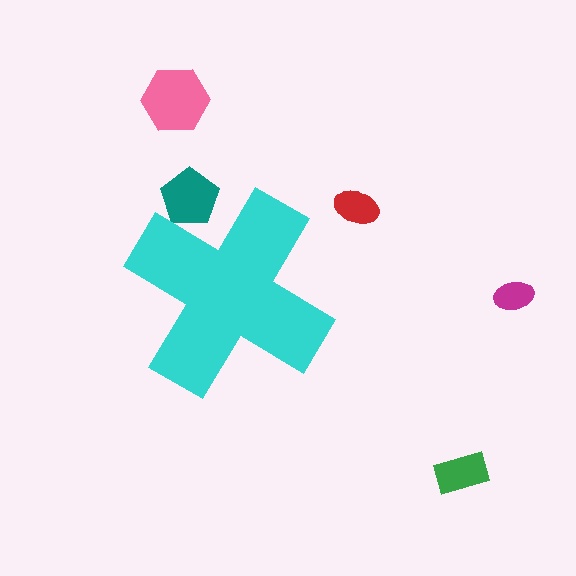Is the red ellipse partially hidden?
No, the red ellipse is fully visible.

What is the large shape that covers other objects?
A cyan cross.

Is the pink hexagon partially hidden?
No, the pink hexagon is fully visible.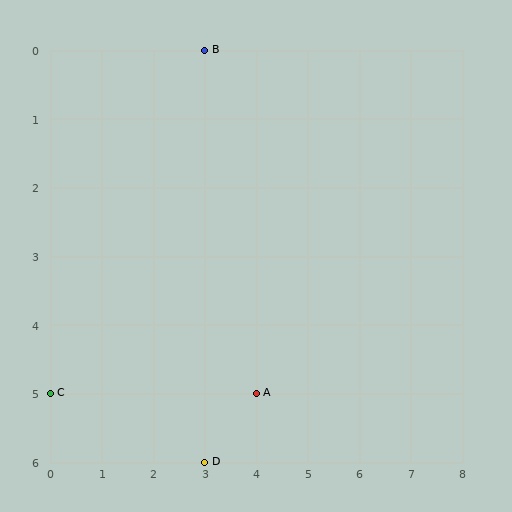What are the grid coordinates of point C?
Point C is at grid coordinates (0, 5).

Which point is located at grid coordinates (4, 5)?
Point A is at (4, 5).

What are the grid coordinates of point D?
Point D is at grid coordinates (3, 6).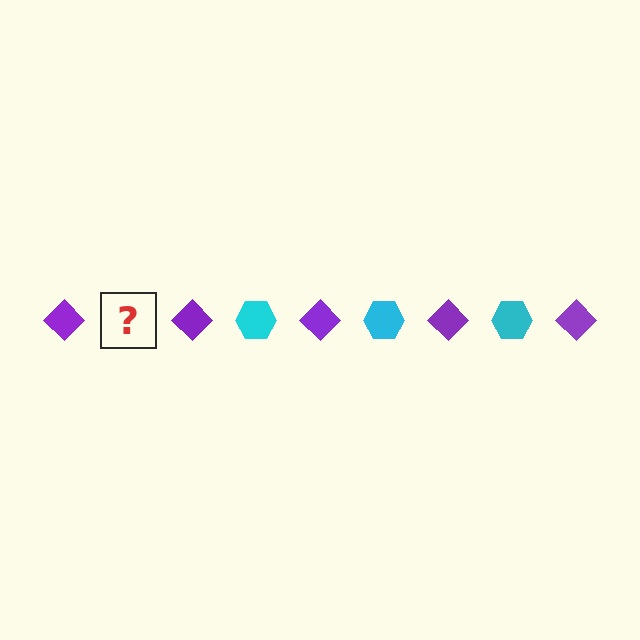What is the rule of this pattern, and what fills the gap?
The rule is that the pattern alternates between purple diamond and cyan hexagon. The gap should be filled with a cyan hexagon.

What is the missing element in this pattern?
The missing element is a cyan hexagon.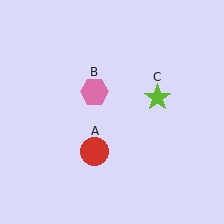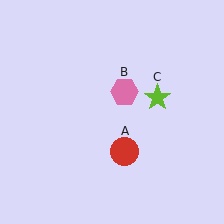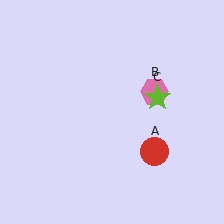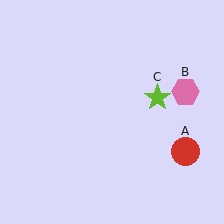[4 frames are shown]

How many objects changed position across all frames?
2 objects changed position: red circle (object A), pink hexagon (object B).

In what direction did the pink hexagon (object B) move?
The pink hexagon (object B) moved right.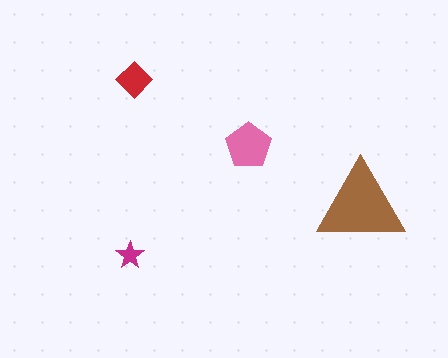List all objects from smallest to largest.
The magenta star, the red diamond, the pink pentagon, the brown triangle.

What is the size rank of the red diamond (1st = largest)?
3rd.